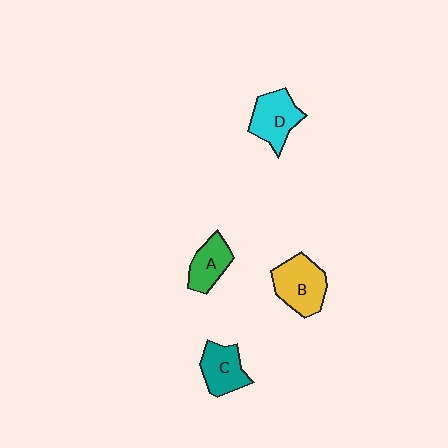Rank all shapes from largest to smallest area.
From largest to smallest: B (yellow), D (cyan), C (teal), A (green).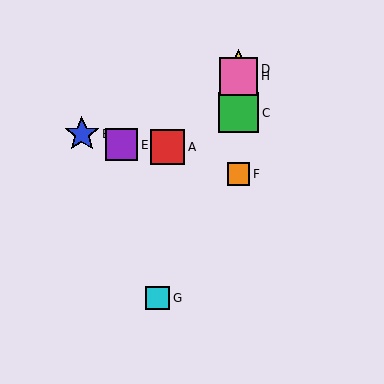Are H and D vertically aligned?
Yes, both are at x≈239.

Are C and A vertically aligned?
No, C is at x≈239 and A is at x≈167.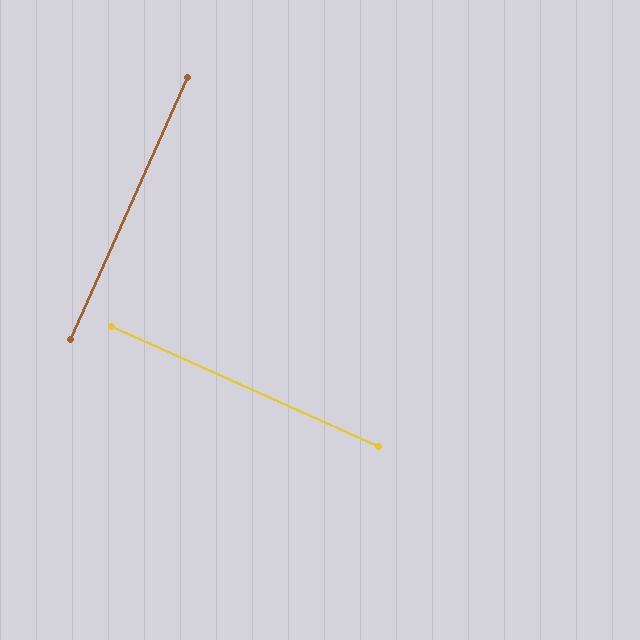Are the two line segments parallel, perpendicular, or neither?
Perpendicular — they meet at approximately 89°.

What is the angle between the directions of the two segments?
Approximately 89 degrees.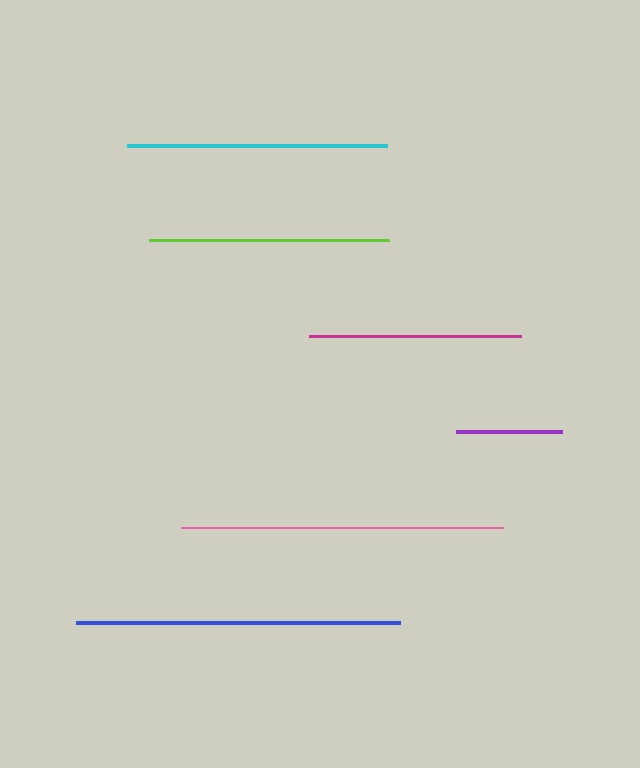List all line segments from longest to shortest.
From longest to shortest: blue, pink, cyan, lime, magenta, purple.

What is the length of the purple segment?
The purple segment is approximately 106 pixels long.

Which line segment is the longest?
The blue line is the longest at approximately 325 pixels.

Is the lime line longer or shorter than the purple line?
The lime line is longer than the purple line.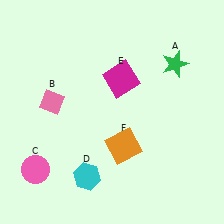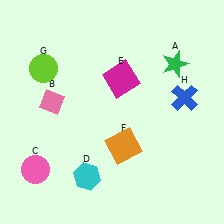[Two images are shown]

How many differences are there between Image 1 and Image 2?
There are 2 differences between the two images.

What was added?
A lime circle (G), a blue cross (H) were added in Image 2.